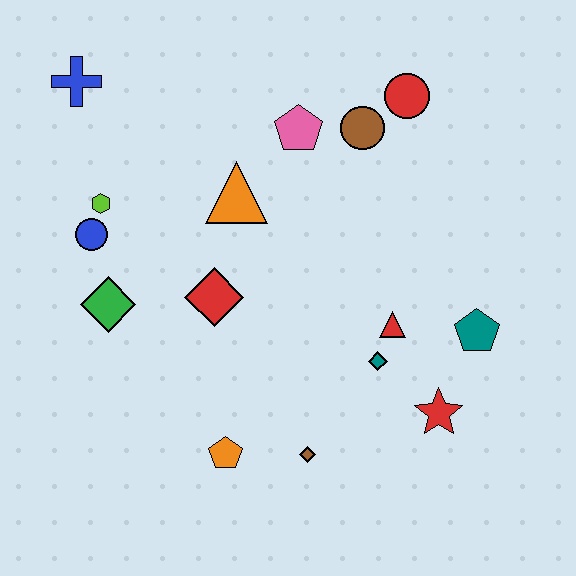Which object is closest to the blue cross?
The lime hexagon is closest to the blue cross.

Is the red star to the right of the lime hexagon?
Yes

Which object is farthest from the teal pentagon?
The blue cross is farthest from the teal pentagon.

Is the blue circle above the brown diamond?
Yes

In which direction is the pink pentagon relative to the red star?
The pink pentagon is above the red star.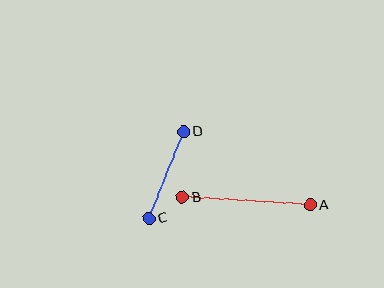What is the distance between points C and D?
The distance is approximately 93 pixels.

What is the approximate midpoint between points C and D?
The midpoint is at approximately (166, 175) pixels.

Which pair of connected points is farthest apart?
Points A and B are farthest apart.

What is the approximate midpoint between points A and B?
The midpoint is at approximately (246, 201) pixels.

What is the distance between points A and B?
The distance is approximately 128 pixels.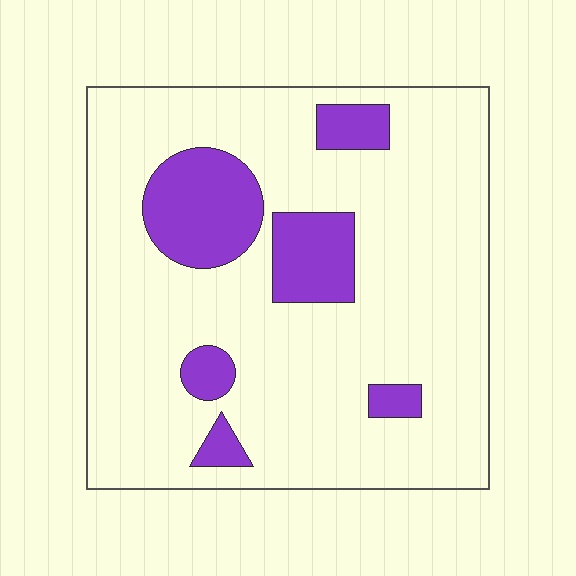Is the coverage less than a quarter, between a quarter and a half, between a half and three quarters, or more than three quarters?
Less than a quarter.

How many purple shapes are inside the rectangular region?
6.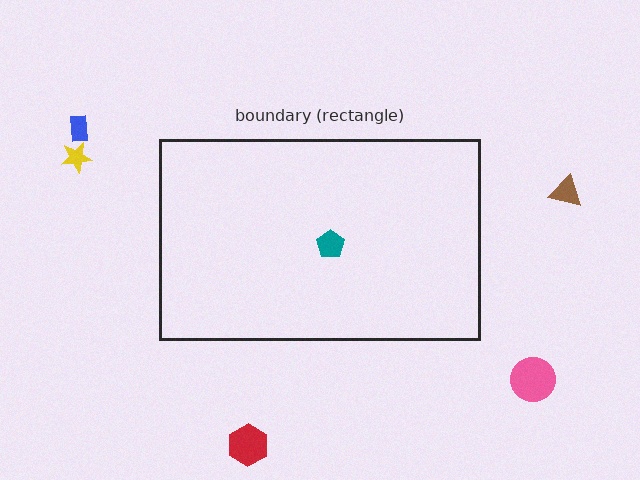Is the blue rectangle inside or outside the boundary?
Outside.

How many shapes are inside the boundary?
1 inside, 5 outside.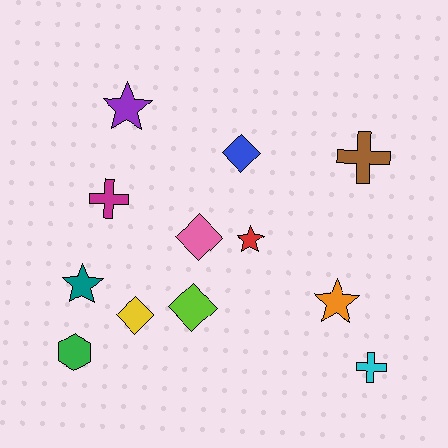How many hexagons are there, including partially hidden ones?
There is 1 hexagon.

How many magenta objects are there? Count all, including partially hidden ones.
There is 1 magenta object.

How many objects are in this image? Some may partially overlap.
There are 12 objects.